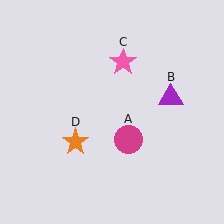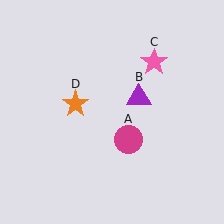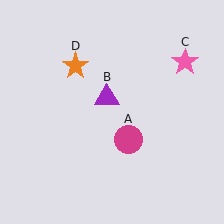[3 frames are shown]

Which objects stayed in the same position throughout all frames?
Magenta circle (object A) remained stationary.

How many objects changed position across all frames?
3 objects changed position: purple triangle (object B), pink star (object C), orange star (object D).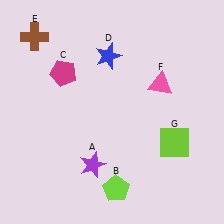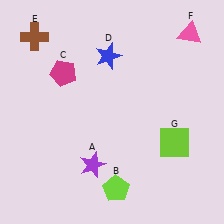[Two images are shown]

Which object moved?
The pink triangle (F) moved up.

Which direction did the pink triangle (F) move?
The pink triangle (F) moved up.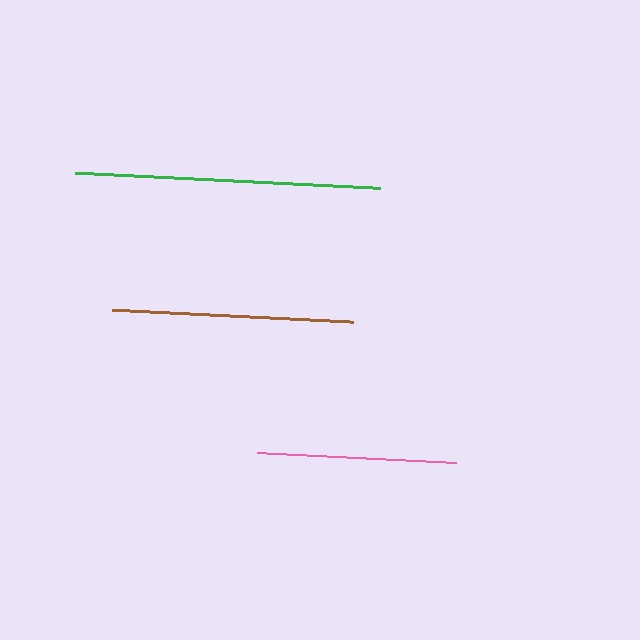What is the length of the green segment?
The green segment is approximately 306 pixels long.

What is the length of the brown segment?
The brown segment is approximately 241 pixels long.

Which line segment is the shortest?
The pink line is the shortest at approximately 200 pixels.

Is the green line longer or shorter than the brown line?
The green line is longer than the brown line.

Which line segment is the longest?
The green line is the longest at approximately 306 pixels.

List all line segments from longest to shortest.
From longest to shortest: green, brown, pink.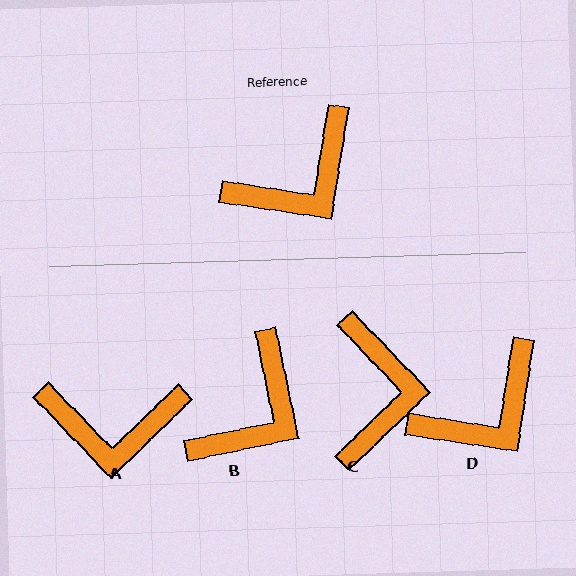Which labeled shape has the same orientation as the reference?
D.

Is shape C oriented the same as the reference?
No, it is off by about 53 degrees.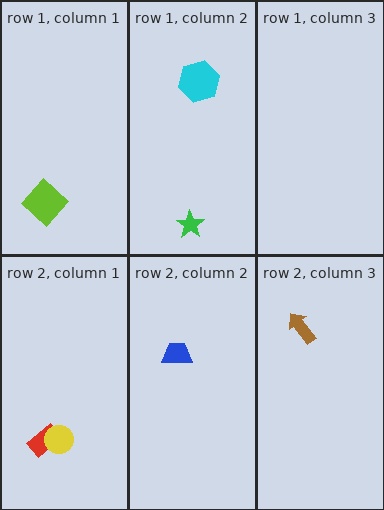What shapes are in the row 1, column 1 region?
The lime diamond.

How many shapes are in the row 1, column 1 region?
1.